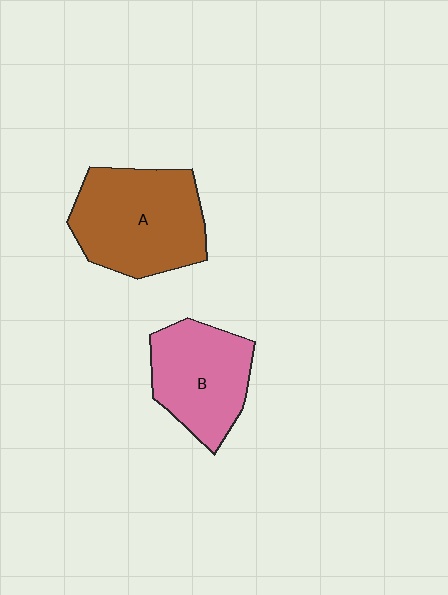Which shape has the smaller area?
Shape B (pink).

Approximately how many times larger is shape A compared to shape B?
Approximately 1.3 times.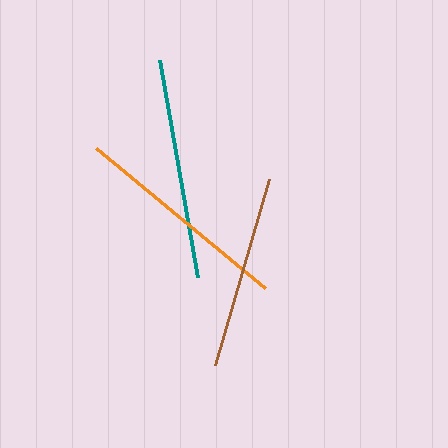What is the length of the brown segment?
The brown segment is approximately 194 pixels long.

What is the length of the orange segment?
The orange segment is approximately 220 pixels long.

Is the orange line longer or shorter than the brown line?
The orange line is longer than the brown line.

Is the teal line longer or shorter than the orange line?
The teal line is longer than the orange line.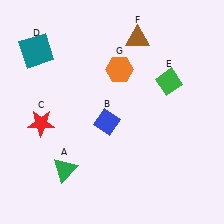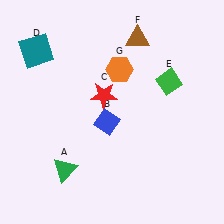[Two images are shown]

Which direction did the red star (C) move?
The red star (C) moved right.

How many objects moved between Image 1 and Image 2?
1 object moved between the two images.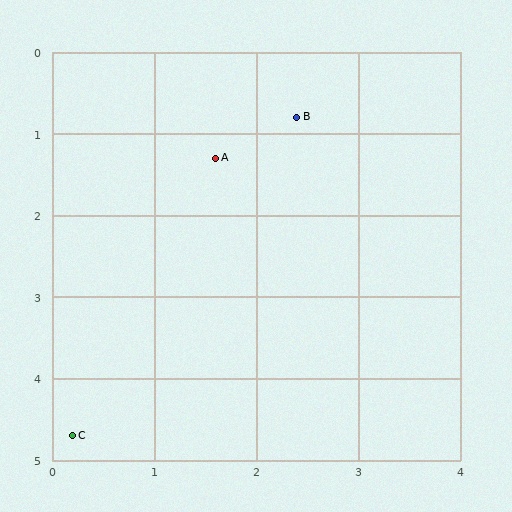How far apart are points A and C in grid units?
Points A and C are about 3.7 grid units apart.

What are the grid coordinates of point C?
Point C is at approximately (0.2, 4.7).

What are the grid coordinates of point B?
Point B is at approximately (2.4, 0.8).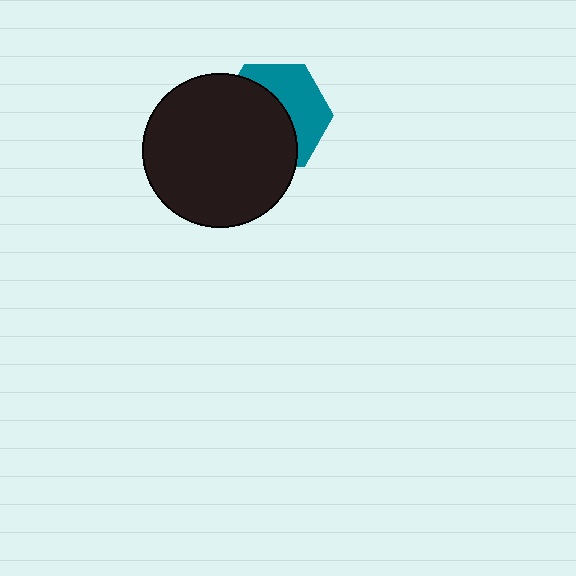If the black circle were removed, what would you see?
You would see the complete teal hexagon.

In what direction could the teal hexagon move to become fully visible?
The teal hexagon could move toward the upper-right. That would shift it out from behind the black circle entirely.